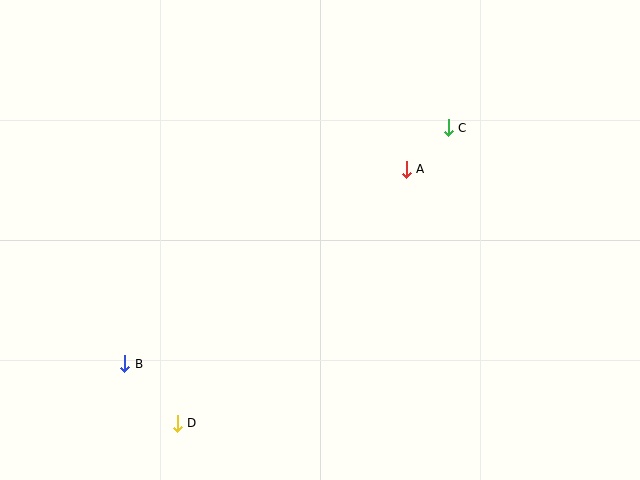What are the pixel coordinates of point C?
Point C is at (448, 128).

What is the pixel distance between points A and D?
The distance between A and D is 342 pixels.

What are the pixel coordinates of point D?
Point D is at (177, 423).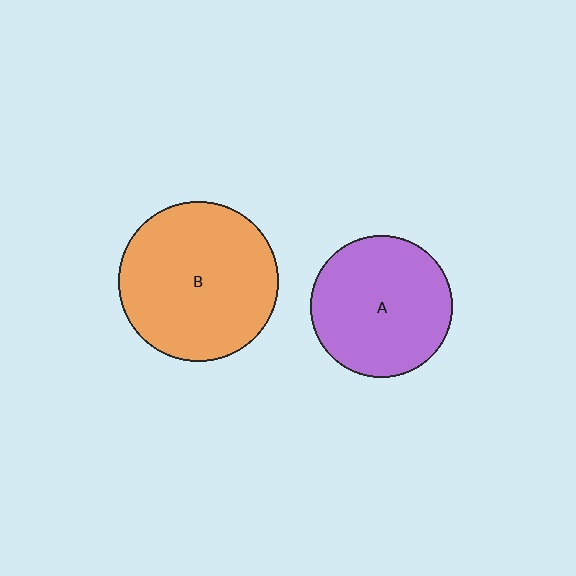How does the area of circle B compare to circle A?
Approximately 1.3 times.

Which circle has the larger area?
Circle B (orange).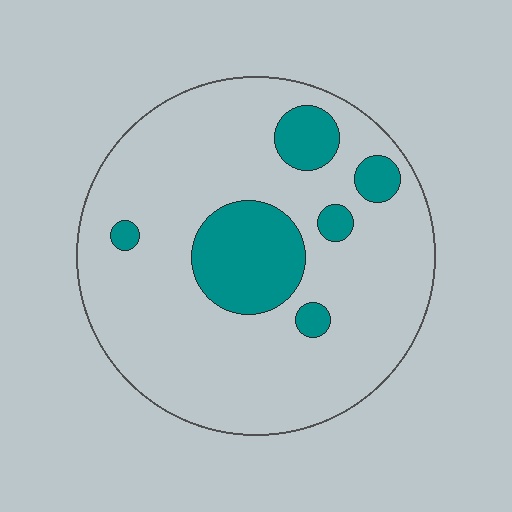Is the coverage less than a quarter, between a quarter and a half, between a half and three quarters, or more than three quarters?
Less than a quarter.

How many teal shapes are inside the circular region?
6.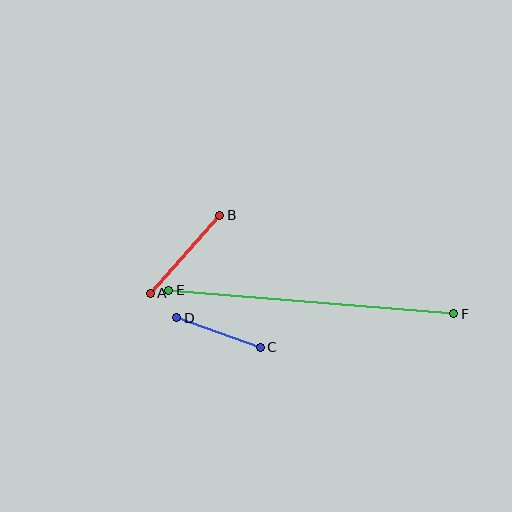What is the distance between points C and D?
The distance is approximately 88 pixels.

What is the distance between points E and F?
The distance is approximately 286 pixels.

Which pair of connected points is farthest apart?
Points E and F are farthest apart.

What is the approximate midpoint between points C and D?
The midpoint is at approximately (218, 332) pixels.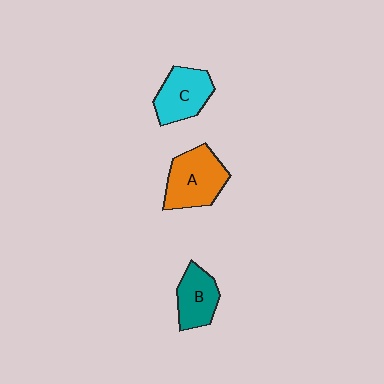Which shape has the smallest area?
Shape B (teal).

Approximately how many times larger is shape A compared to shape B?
Approximately 1.4 times.